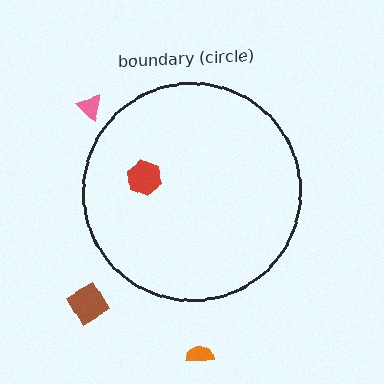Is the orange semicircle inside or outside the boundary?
Outside.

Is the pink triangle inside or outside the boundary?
Outside.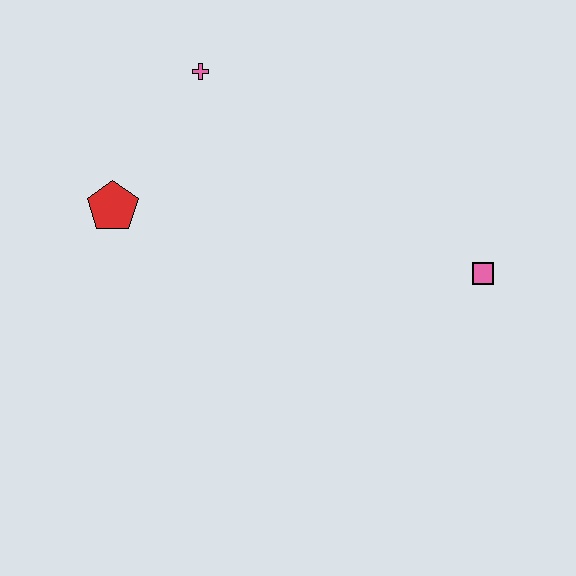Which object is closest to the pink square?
The pink cross is closest to the pink square.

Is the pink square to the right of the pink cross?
Yes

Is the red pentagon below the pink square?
No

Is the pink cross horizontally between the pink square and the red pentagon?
Yes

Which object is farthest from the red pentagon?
The pink square is farthest from the red pentagon.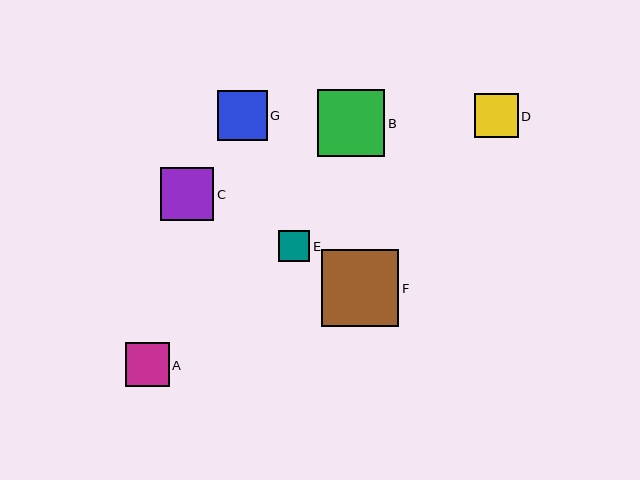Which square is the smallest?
Square E is the smallest with a size of approximately 31 pixels.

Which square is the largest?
Square F is the largest with a size of approximately 77 pixels.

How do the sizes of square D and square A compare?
Square D and square A are approximately the same size.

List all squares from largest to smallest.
From largest to smallest: F, B, C, G, D, A, E.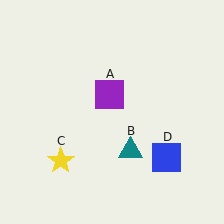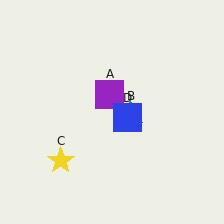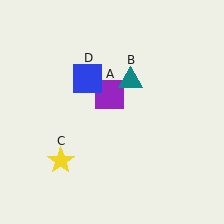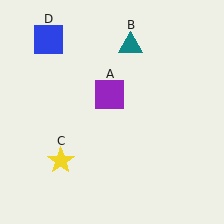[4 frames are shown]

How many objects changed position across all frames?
2 objects changed position: teal triangle (object B), blue square (object D).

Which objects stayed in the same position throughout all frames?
Purple square (object A) and yellow star (object C) remained stationary.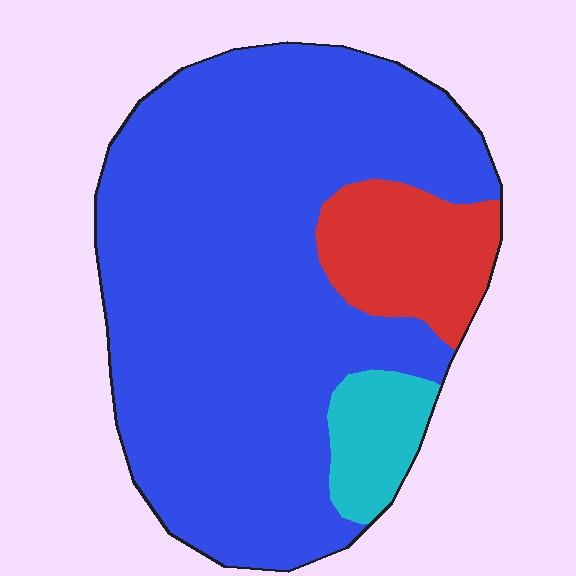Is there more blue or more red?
Blue.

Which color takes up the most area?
Blue, at roughly 80%.